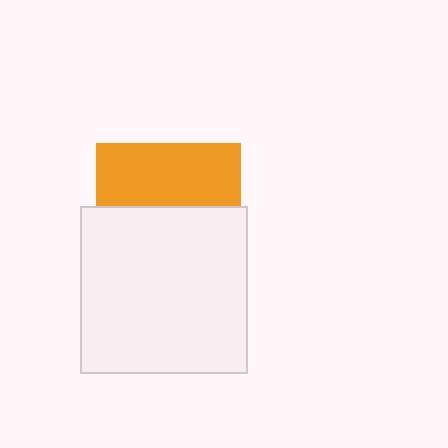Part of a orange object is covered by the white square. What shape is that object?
It is a square.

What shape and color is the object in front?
The object in front is a white square.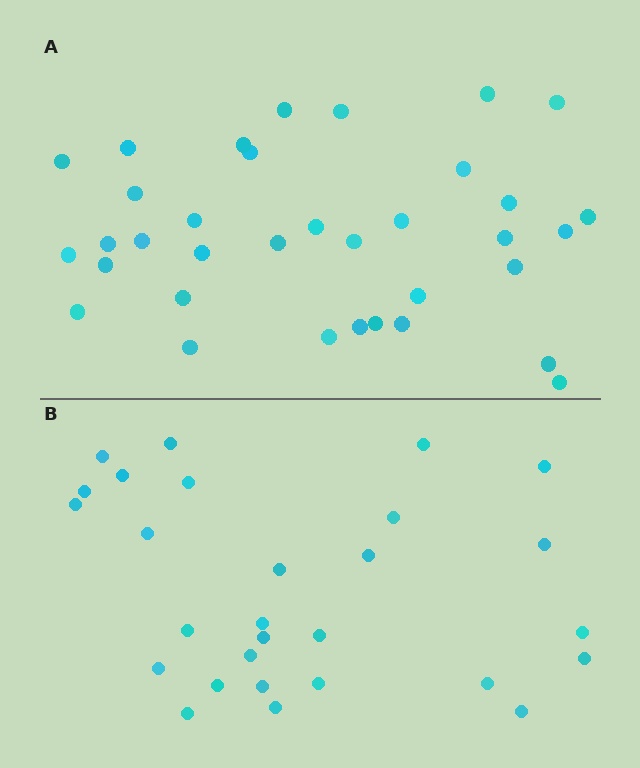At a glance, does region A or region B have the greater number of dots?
Region A (the top region) has more dots.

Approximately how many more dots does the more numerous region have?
Region A has roughly 8 or so more dots than region B.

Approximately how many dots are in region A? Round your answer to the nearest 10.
About 40 dots. (The exact count is 35, which rounds to 40.)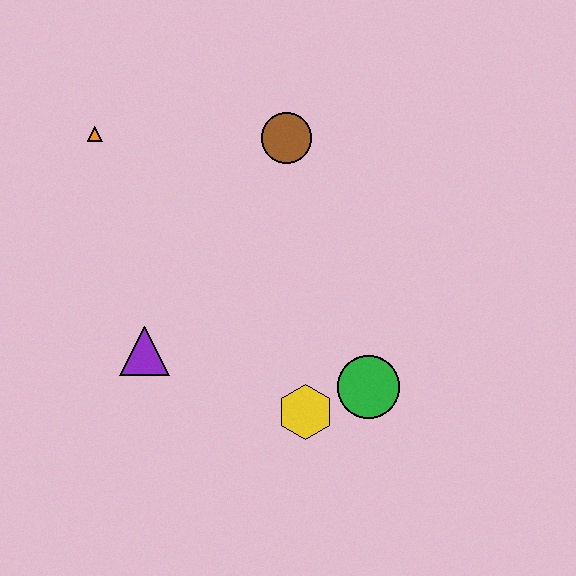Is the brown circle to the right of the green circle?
No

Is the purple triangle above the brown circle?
No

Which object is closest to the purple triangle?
The yellow hexagon is closest to the purple triangle.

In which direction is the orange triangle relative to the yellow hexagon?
The orange triangle is above the yellow hexagon.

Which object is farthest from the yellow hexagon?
The orange triangle is farthest from the yellow hexagon.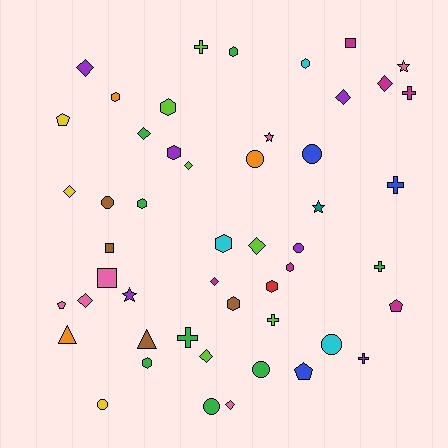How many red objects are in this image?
There is 1 red object.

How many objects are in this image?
There are 50 objects.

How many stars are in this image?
There are 4 stars.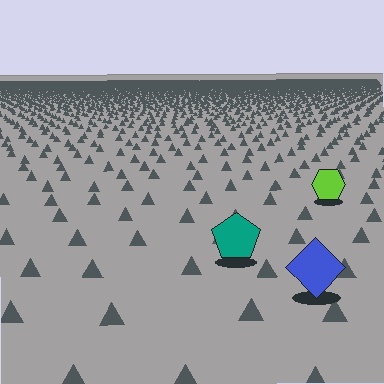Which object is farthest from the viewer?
The lime hexagon is farthest from the viewer. It appears smaller and the ground texture around it is denser.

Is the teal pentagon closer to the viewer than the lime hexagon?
Yes. The teal pentagon is closer — you can tell from the texture gradient: the ground texture is coarser near it.